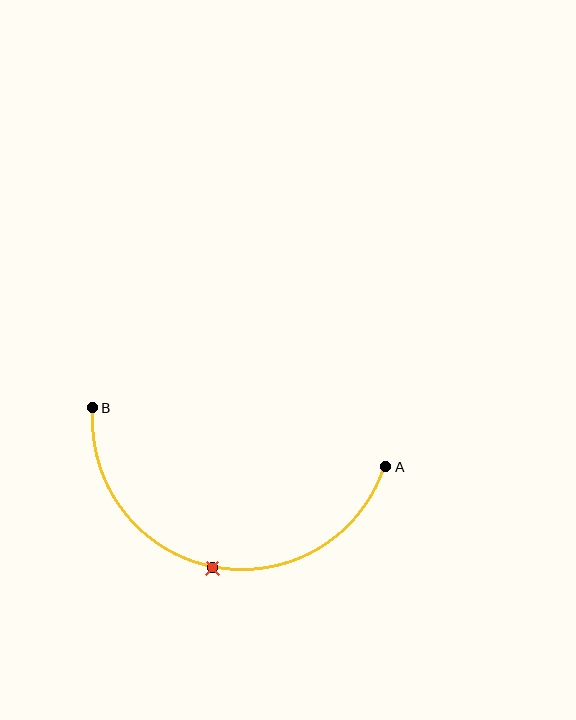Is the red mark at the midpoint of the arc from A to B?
Yes. The red mark lies on the arc at equal arc-length from both A and B — it is the arc midpoint.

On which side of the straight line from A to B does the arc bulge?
The arc bulges below the straight line connecting A and B.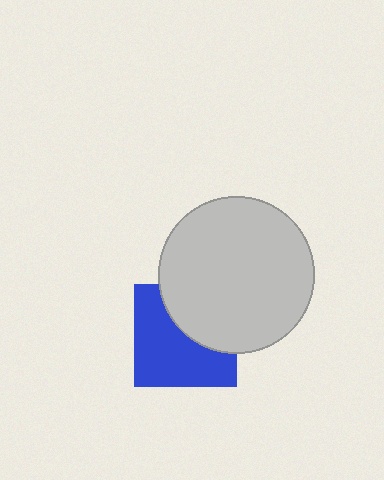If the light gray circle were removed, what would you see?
You would see the complete blue square.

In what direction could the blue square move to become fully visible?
The blue square could move toward the lower-left. That would shift it out from behind the light gray circle entirely.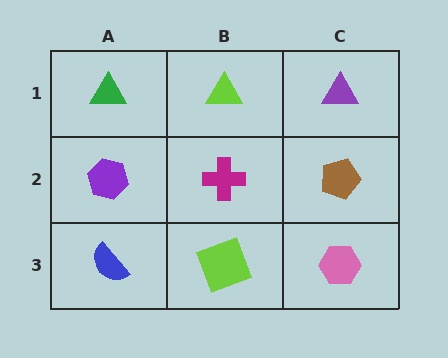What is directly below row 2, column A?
A blue semicircle.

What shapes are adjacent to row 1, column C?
A brown pentagon (row 2, column C), a lime triangle (row 1, column B).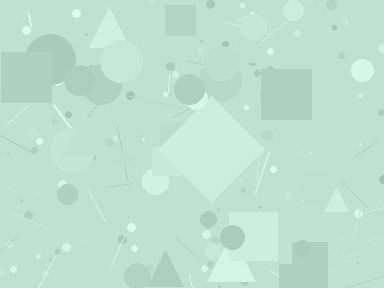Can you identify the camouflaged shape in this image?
The camouflaged shape is a diamond.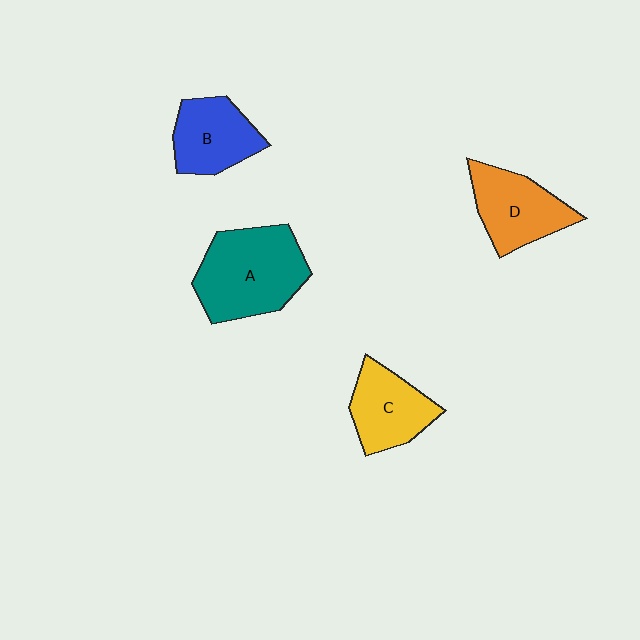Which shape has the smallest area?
Shape B (blue).